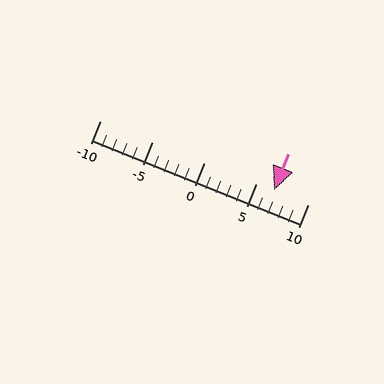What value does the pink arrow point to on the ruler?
The pink arrow points to approximately 7.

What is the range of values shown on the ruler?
The ruler shows values from -10 to 10.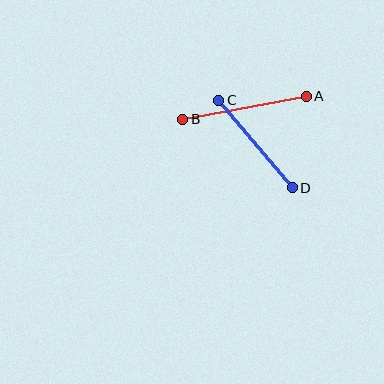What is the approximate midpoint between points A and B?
The midpoint is at approximately (245, 108) pixels.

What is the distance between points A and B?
The distance is approximately 126 pixels.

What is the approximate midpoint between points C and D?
The midpoint is at approximately (255, 144) pixels.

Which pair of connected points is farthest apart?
Points A and B are farthest apart.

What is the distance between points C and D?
The distance is approximately 114 pixels.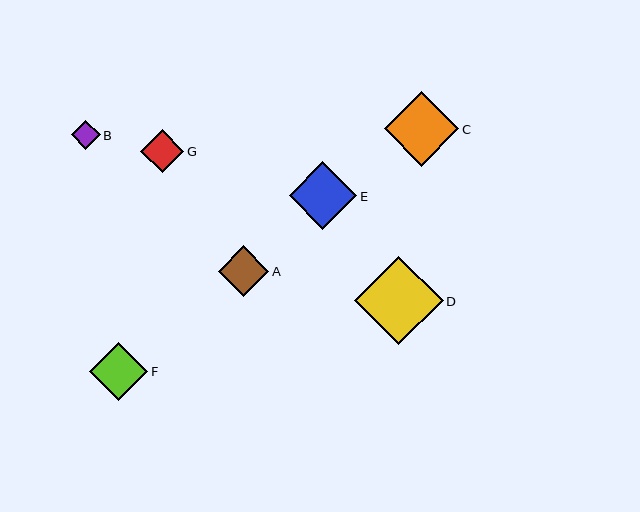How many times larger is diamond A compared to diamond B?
Diamond A is approximately 1.8 times the size of diamond B.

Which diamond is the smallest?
Diamond B is the smallest with a size of approximately 29 pixels.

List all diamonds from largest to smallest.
From largest to smallest: D, C, E, F, A, G, B.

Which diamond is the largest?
Diamond D is the largest with a size of approximately 89 pixels.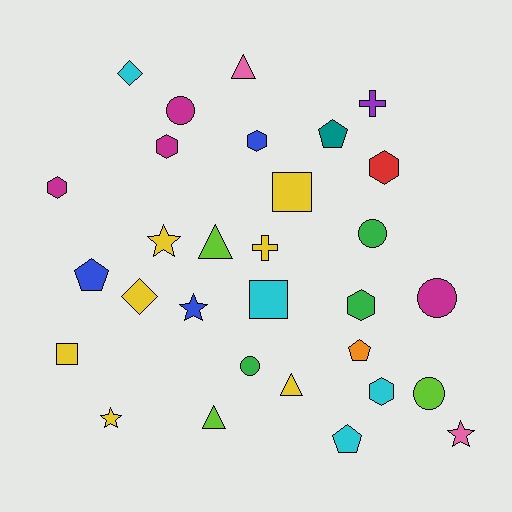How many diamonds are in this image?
There are 2 diamonds.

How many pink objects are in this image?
There are 2 pink objects.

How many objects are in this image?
There are 30 objects.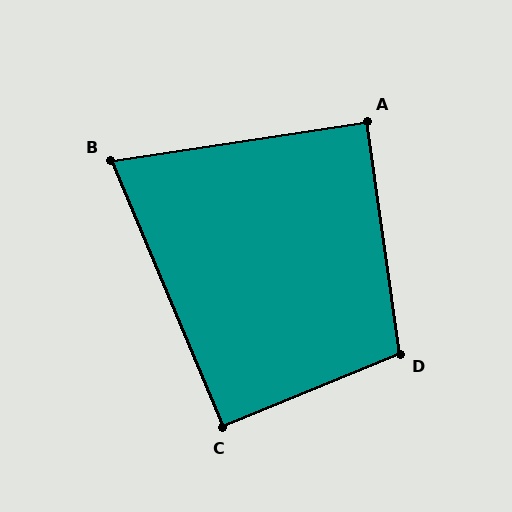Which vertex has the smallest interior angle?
B, at approximately 76 degrees.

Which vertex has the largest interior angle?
D, at approximately 104 degrees.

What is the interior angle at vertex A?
Approximately 89 degrees (approximately right).